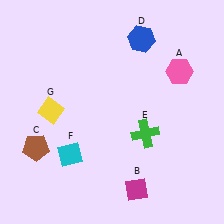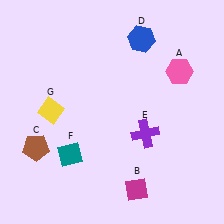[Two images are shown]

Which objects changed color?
E changed from green to purple. F changed from cyan to teal.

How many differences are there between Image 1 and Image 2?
There are 2 differences between the two images.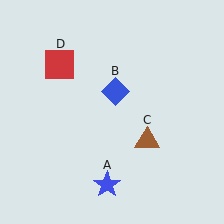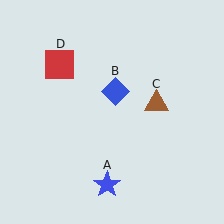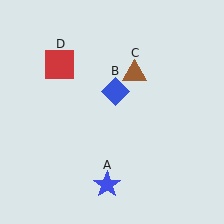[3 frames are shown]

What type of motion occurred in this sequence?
The brown triangle (object C) rotated counterclockwise around the center of the scene.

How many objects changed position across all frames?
1 object changed position: brown triangle (object C).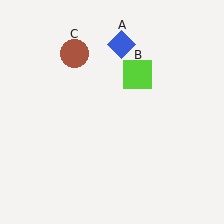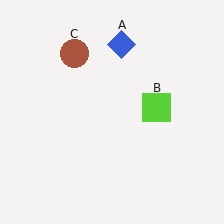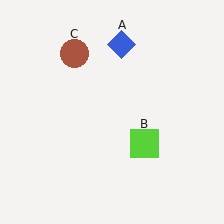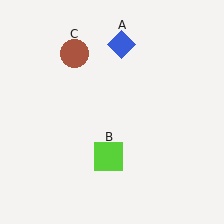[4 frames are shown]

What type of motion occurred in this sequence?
The lime square (object B) rotated clockwise around the center of the scene.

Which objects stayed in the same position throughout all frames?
Blue diamond (object A) and brown circle (object C) remained stationary.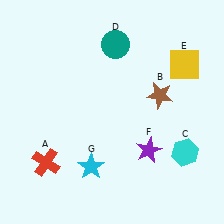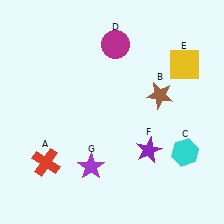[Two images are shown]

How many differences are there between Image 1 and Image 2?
There are 2 differences between the two images.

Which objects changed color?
D changed from teal to magenta. G changed from cyan to purple.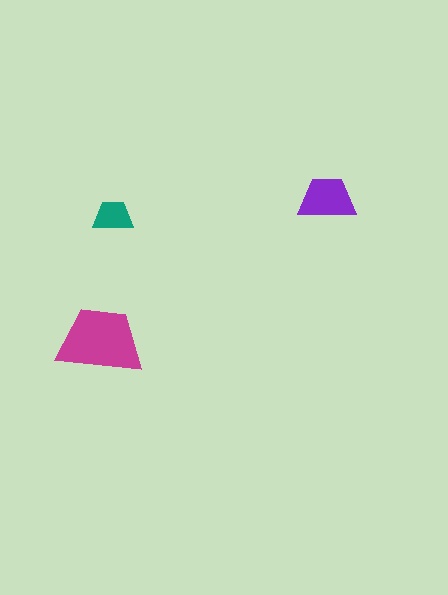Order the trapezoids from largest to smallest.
the magenta one, the purple one, the teal one.